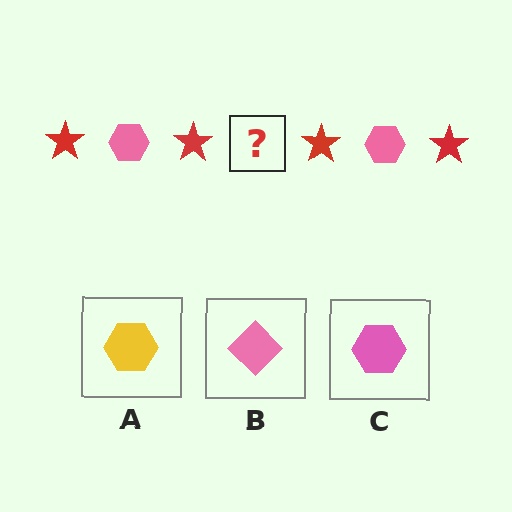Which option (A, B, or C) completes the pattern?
C.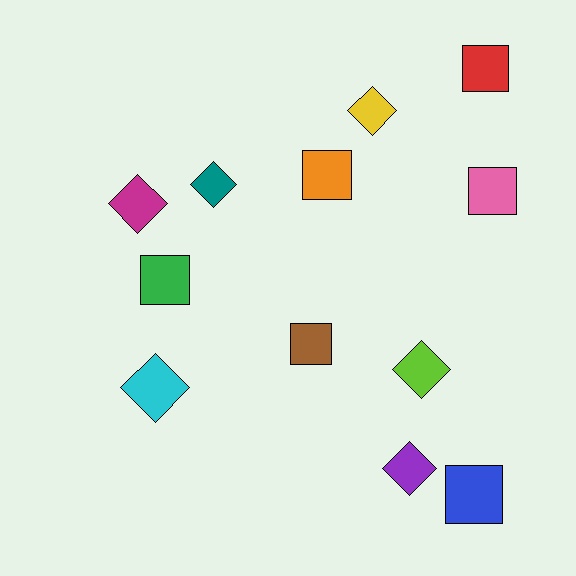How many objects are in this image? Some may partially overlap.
There are 12 objects.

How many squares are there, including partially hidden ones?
There are 6 squares.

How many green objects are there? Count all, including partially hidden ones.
There is 1 green object.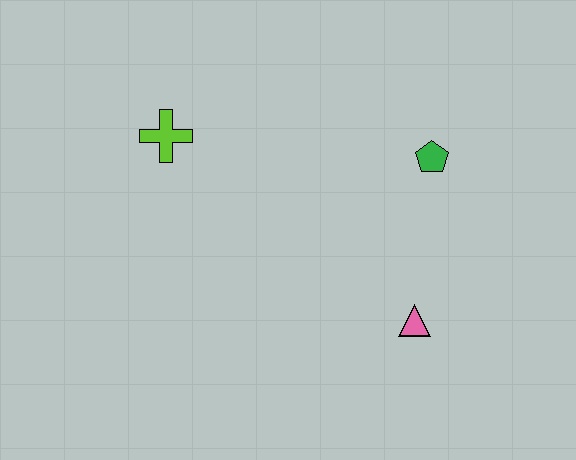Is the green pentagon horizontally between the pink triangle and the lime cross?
No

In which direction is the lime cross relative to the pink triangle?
The lime cross is to the left of the pink triangle.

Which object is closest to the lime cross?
The green pentagon is closest to the lime cross.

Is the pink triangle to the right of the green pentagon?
No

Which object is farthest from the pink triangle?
The lime cross is farthest from the pink triangle.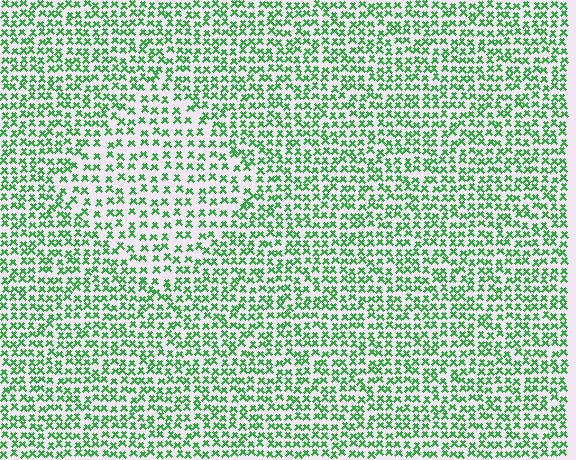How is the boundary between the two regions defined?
The boundary is defined by a change in element density (approximately 1.6x ratio). All elements are the same color, size, and shape.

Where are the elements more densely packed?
The elements are more densely packed outside the diamond boundary.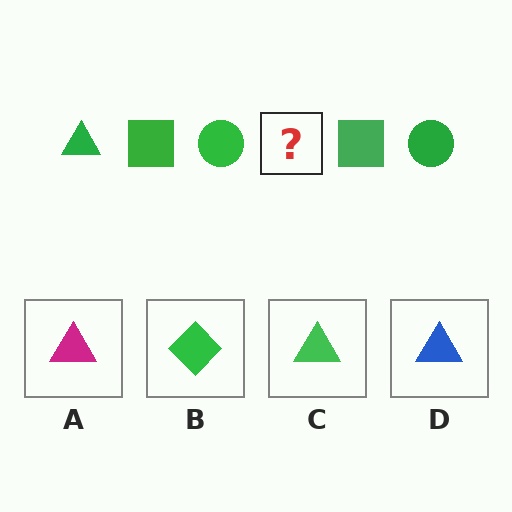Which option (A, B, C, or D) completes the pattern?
C.